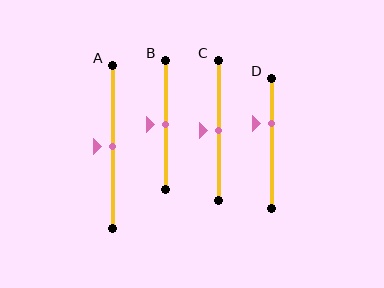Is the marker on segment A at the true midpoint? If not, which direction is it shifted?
Yes, the marker on segment A is at the true midpoint.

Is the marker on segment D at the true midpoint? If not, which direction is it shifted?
No, the marker on segment D is shifted upward by about 15% of the segment length.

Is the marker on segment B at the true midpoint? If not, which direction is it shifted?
Yes, the marker on segment B is at the true midpoint.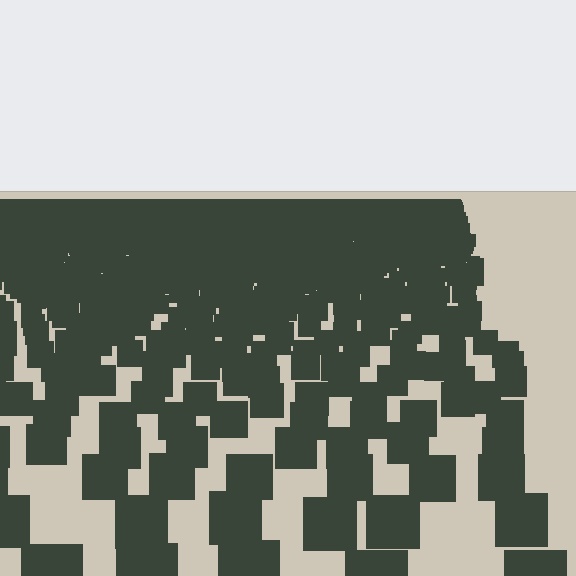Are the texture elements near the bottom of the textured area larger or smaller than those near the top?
Larger. Near the bottom, elements are closer to the viewer and appear at a bigger on-screen size.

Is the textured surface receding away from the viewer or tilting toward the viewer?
The surface is receding away from the viewer. Texture elements get smaller and denser toward the top.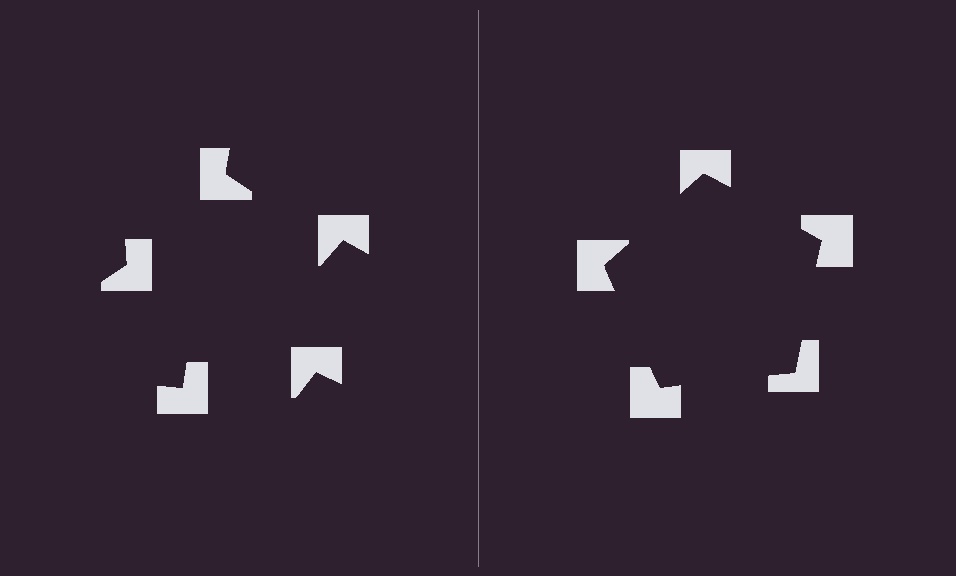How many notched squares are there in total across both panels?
10 — 5 on each side.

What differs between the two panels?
The notched squares are positioned identically on both sides; only the wedge orientations differ. On the right they align to a pentagon; on the left they are misaligned.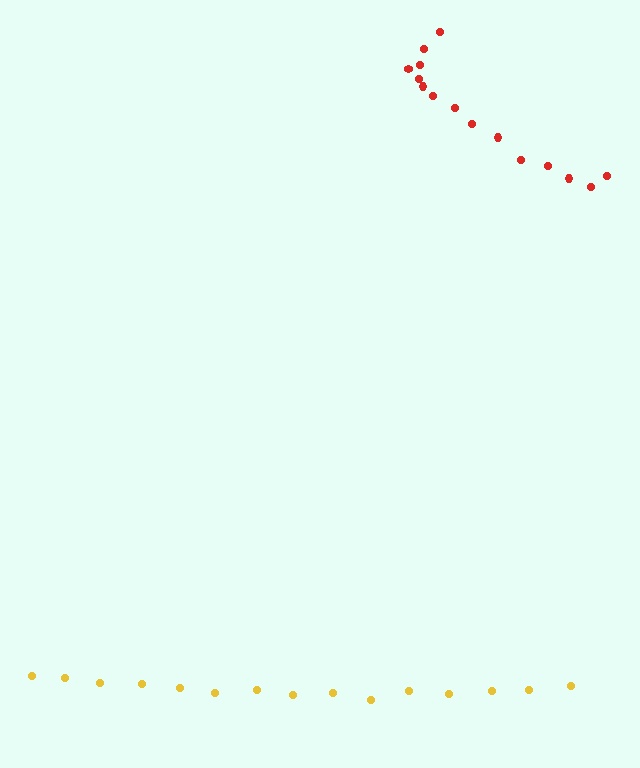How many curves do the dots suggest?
There are 2 distinct paths.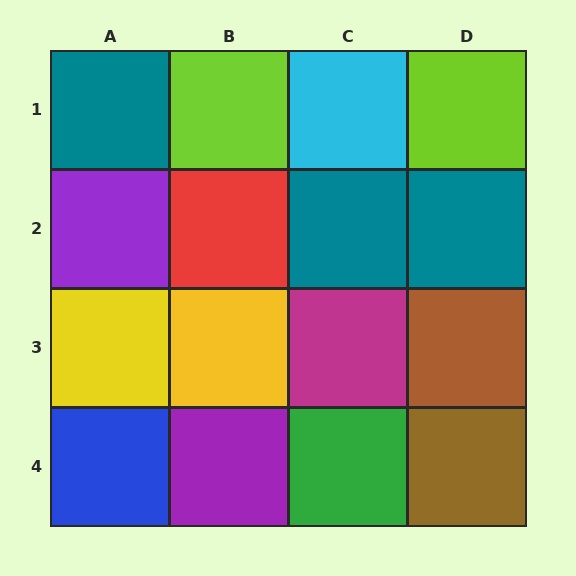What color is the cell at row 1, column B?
Lime.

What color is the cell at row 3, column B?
Yellow.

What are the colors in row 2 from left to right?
Purple, red, teal, teal.